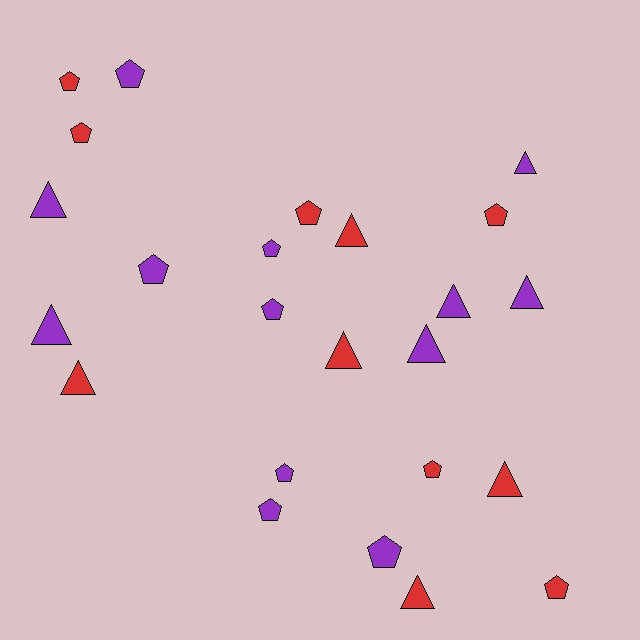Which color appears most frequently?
Purple, with 13 objects.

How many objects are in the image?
There are 24 objects.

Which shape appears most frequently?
Pentagon, with 13 objects.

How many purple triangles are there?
There are 6 purple triangles.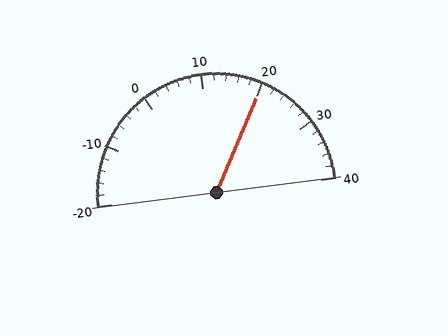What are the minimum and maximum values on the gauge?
The gauge ranges from -20 to 40.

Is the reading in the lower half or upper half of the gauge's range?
The reading is in the upper half of the range (-20 to 40).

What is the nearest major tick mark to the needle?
The nearest major tick mark is 20.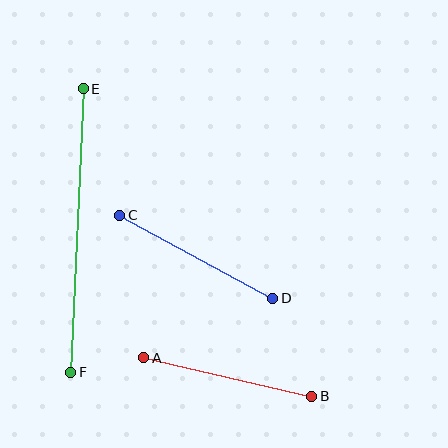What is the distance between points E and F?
The distance is approximately 284 pixels.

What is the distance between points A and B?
The distance is approximately 172 pixels.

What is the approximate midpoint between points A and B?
The midpoint is at approximately (228, 377) pixels.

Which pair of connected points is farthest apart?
Points E and F are farthest apart.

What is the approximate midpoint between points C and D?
The midpoint is at approximately (196, 257) pixels.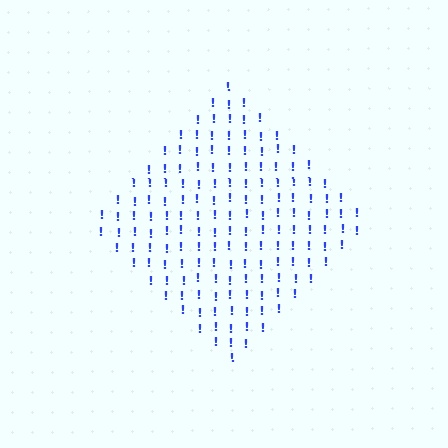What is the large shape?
The large shape is a diamond.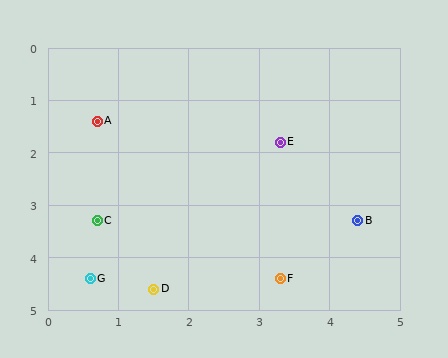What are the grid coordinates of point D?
Point D is at approximately (1.5, 4.6).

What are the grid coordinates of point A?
Point A is at approximately (0.7, 1.4).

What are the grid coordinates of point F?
Point F is at approximately (3.3, 4.4).